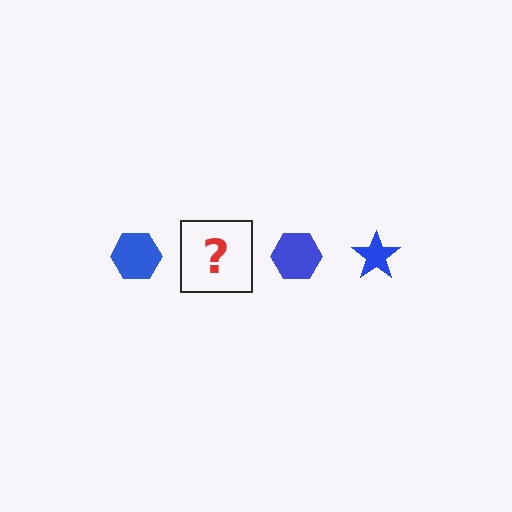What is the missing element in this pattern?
The missing element is a blue star.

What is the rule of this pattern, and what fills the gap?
The rule is that the pattern cycles through hexagon, star shapes in blue. The gap should be filled with a blue star.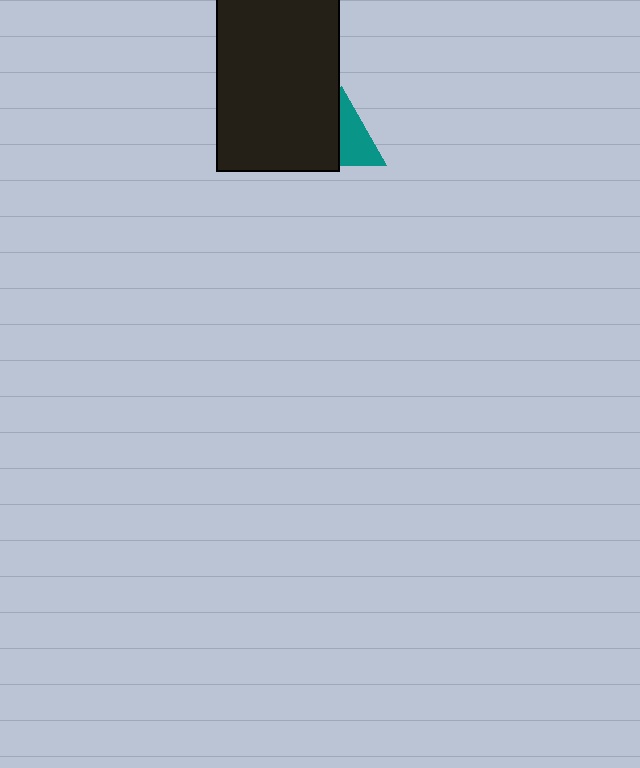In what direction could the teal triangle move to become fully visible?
The teal triangle could move right. That would shift it out from behind the black rectangle entirely.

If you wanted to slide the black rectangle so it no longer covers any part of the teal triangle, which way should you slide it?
Slide it left — that is the most direct way to separate the two shapes.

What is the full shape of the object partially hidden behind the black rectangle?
The partially hidden object is a teal triangle.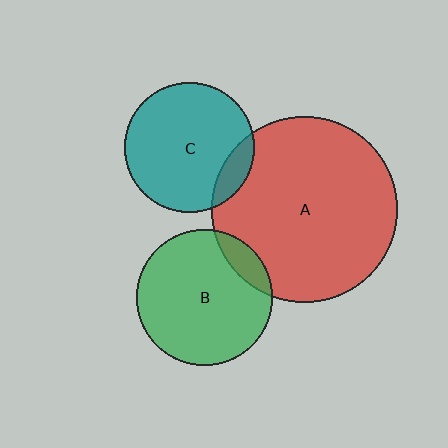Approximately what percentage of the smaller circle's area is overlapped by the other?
Approximately 10%.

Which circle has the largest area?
Circle A (red).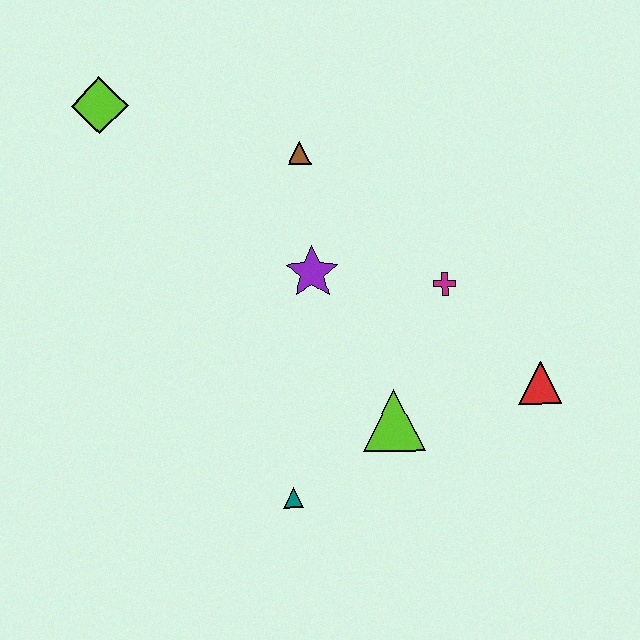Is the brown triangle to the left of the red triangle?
Yes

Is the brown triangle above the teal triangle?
Yes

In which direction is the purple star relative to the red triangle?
The purple star is to the left of the red triangle.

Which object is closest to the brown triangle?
The purple star is closest to the brown triangle.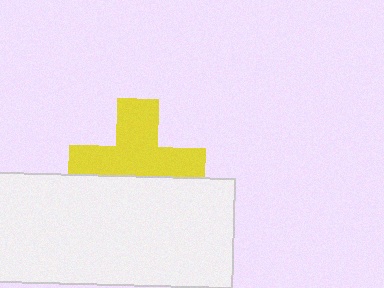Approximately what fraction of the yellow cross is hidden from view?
Roughly 37% of the yellow cross is hidden behind the white rectangle.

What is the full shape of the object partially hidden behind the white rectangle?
The partially hidden object is a yellow cross.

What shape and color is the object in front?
The object in front is a white rectangle.